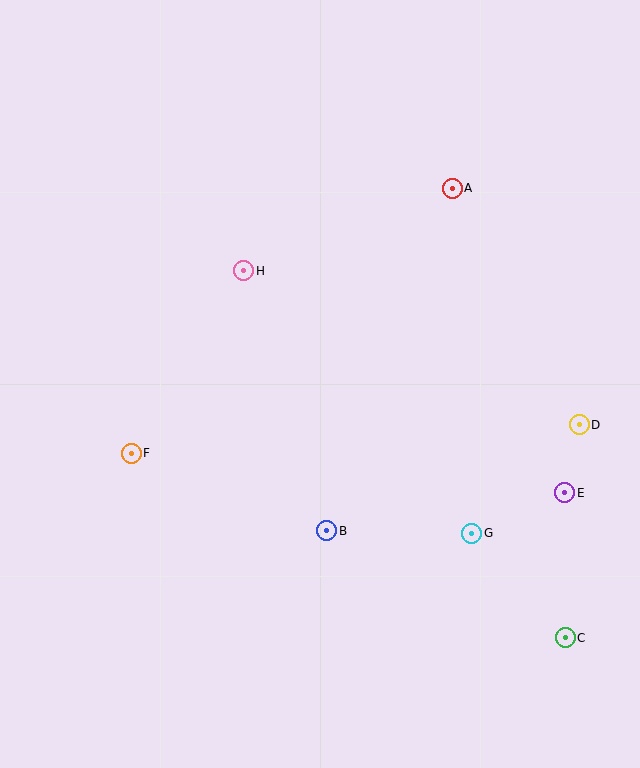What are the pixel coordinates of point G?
Point G is at (472, 533).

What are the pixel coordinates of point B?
Point B is at (327, 531).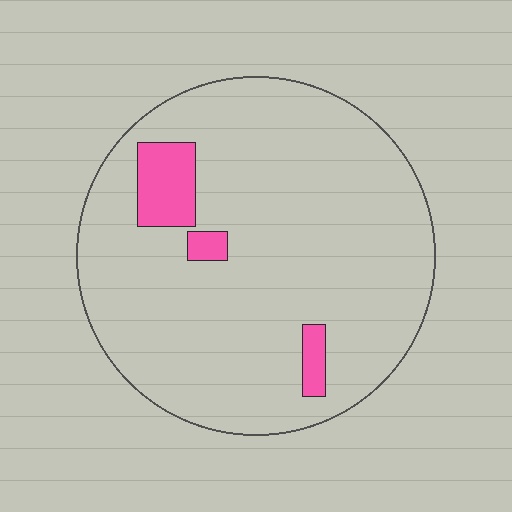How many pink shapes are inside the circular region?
3.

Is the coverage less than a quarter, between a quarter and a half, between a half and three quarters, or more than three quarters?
Less than a quarter.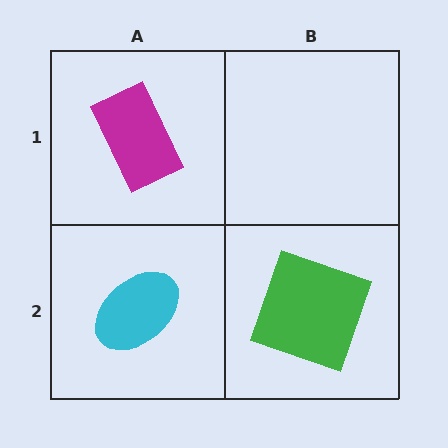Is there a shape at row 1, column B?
No, that cell is empty.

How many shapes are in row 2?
2 shapes.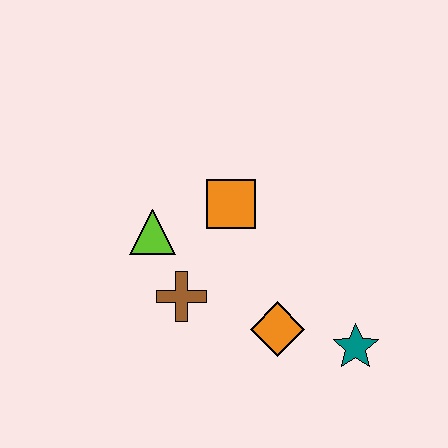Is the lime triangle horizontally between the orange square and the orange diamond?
No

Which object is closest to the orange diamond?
The teal star is closest to the orange diamond.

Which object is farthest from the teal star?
The lime triangle is farthest from the teal star.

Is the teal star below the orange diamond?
Yes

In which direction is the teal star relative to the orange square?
The teal star is below the orange square.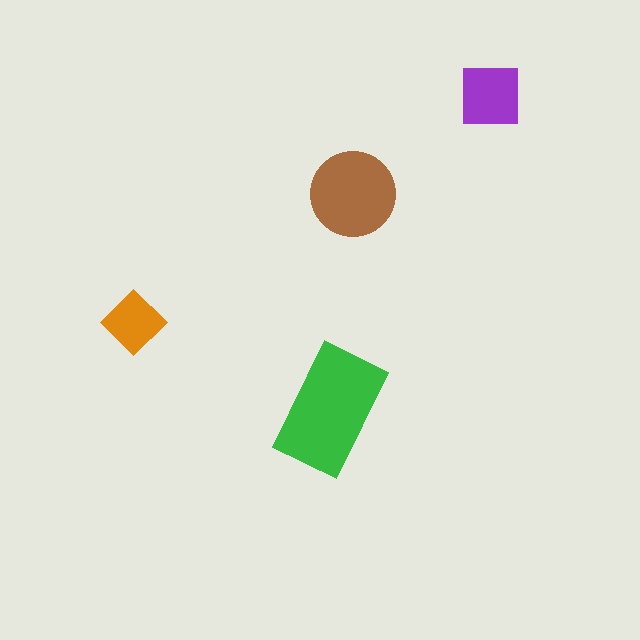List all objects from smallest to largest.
The orange diamond, the purple square, the brown circle, the green rectangle.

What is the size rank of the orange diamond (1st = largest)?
4th.